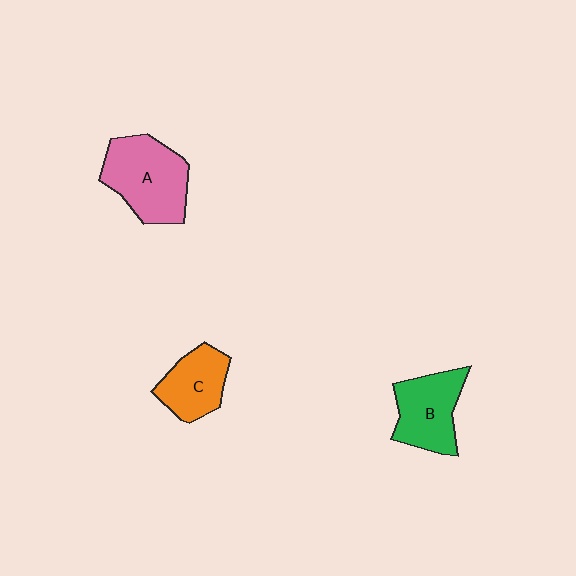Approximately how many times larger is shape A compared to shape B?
Approximately 1.3 times.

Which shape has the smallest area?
Shape C (orange).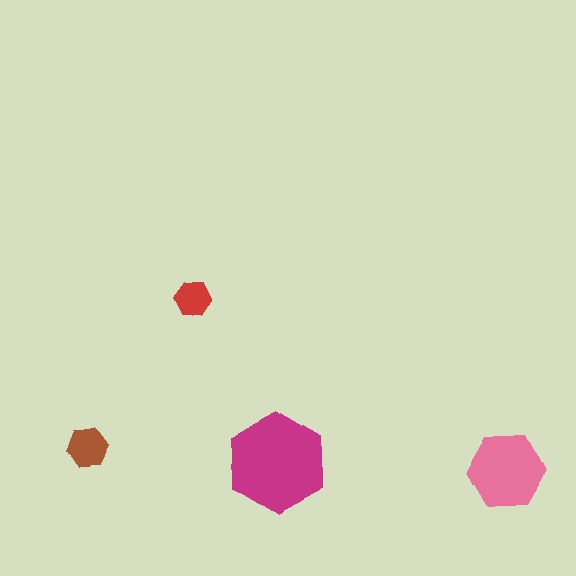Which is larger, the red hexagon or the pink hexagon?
The pink one.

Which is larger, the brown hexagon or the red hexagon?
The brown one.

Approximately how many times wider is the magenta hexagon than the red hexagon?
About 2.5 times wider.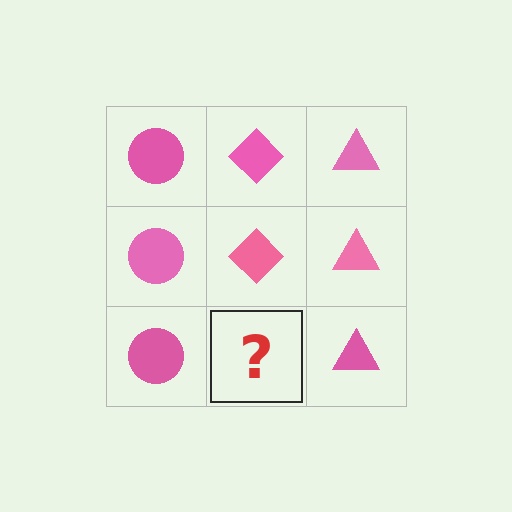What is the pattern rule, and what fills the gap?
The rule is that each column has a consistent shape. The gap should be filled with a pink diamond.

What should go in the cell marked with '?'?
The missing cell should contain a pink diamond.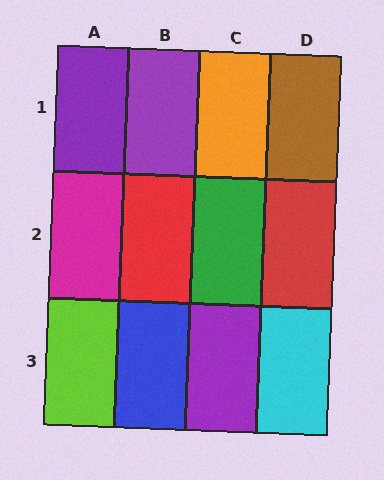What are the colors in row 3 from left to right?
Lime, blue, purple, cyan.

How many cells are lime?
1 cell is lime.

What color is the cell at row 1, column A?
Purple.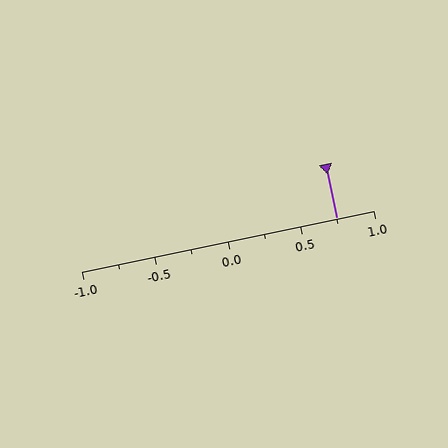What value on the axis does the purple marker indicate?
The marker indicates approximately 0.75.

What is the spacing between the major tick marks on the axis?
The major ticks are spaced 0.5 apart.